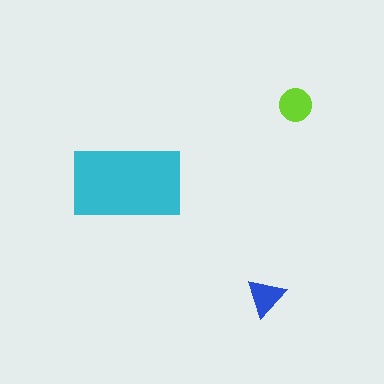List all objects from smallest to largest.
The blue triangle, the lime circle, the cyan rectangle.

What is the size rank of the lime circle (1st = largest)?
2nd.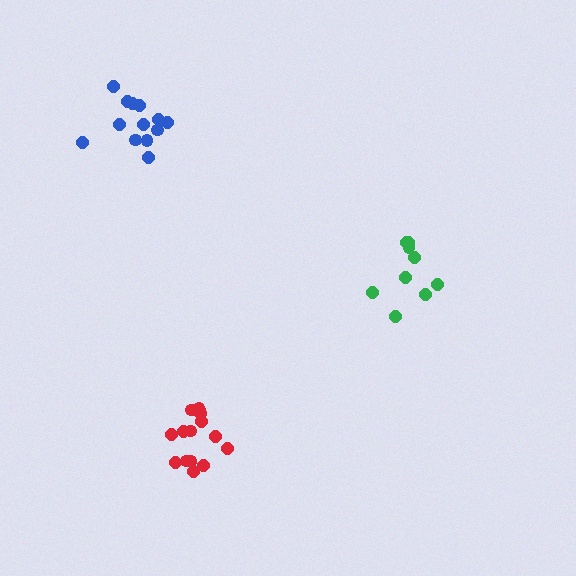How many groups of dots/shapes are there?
There are 3 groups.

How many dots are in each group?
Group 1: 15 dots, Group 2: 9 dots, Group 3: 13 dots (37 total).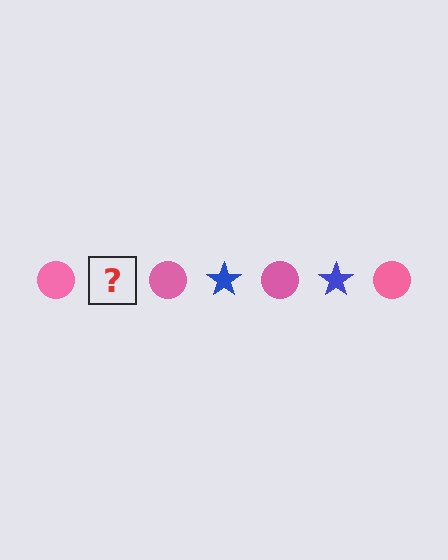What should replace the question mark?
The question mark should be replaced with a blue star.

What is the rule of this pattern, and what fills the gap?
The rule is that the pattern alternates between pink circle and blue star. The gap should be filled with a blue star.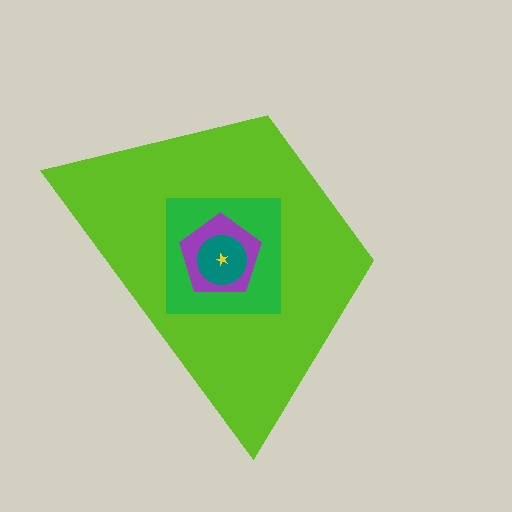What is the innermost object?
The yellow star.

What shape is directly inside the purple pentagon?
The teal circle.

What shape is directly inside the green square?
The purple pentagon.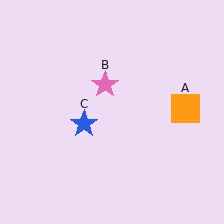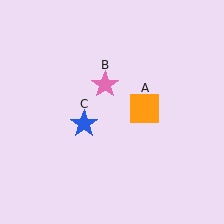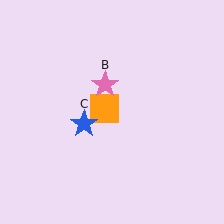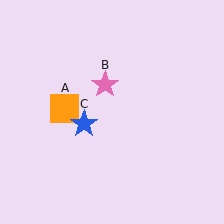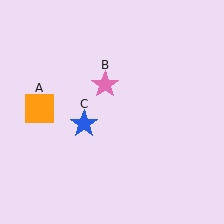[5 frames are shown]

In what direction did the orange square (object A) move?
The orange square (object A) moved left.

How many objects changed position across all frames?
1 object changed position: orange square (object A).